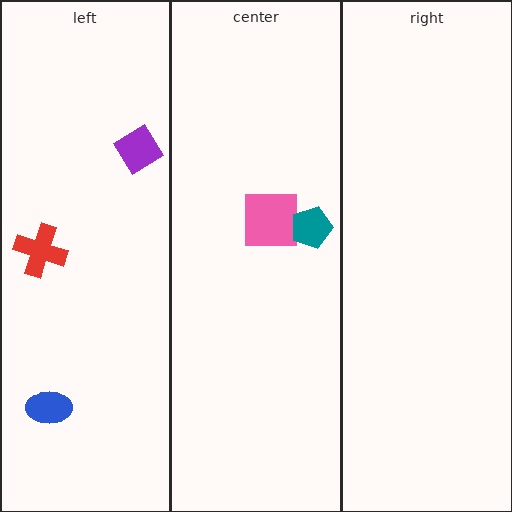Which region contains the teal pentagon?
The center region.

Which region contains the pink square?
The center region.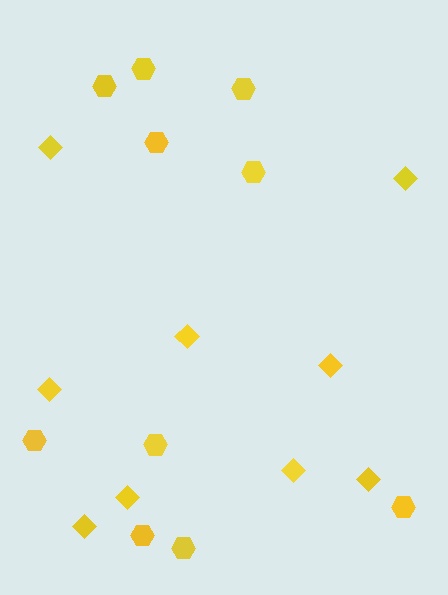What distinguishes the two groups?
There are 2 groups: one group of diamonds (9) and one group of hexagons (10).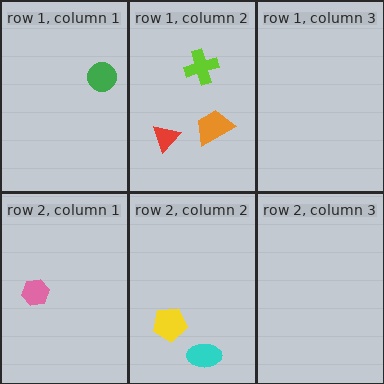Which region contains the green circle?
The row 1, column 1 region.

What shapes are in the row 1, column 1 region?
The green circle.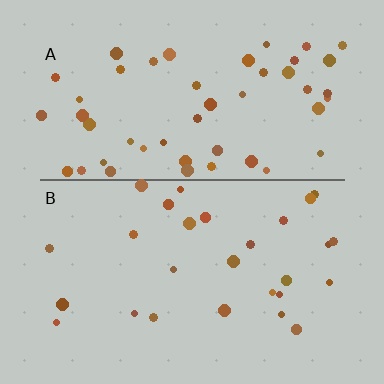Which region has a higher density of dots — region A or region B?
A (the top).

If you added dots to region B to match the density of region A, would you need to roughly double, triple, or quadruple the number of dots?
Approximately double.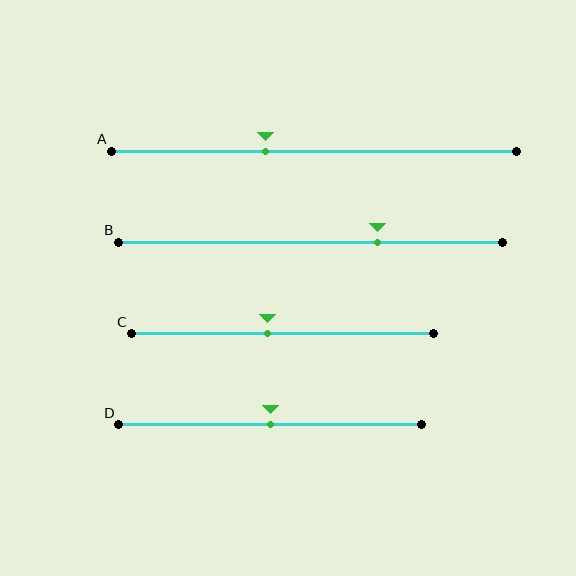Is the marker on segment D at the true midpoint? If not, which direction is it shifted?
Yes, the marker on segment D is at the true midpoint.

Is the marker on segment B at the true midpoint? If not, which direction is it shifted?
No, the marker on segment B is shifted to the right by about 18% of the segment length.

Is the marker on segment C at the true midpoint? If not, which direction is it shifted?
No, the marker on segment C is shifted to the left by about 5% of the segment length.